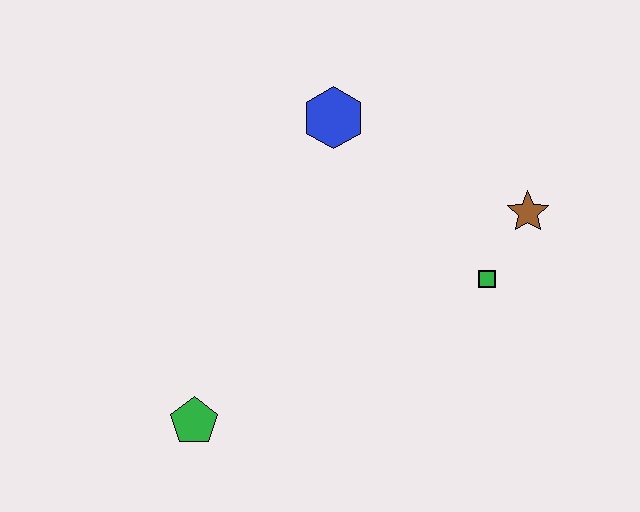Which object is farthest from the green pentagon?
The brown star is farthest from the green pentagon.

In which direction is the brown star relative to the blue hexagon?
The brown star is to the right of the blue hexagon.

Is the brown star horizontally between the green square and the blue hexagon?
No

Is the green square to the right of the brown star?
No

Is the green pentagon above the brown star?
No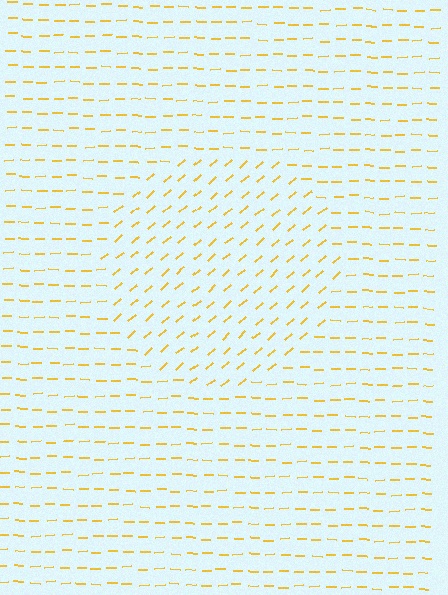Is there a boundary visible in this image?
Yes, there is a texture boundary formed by a change in line orientation.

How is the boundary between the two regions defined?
The boundary is defined purely by a change in line orientation (approximately 40 degrees difference). All lines are the same color and thickness.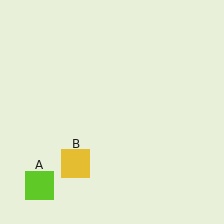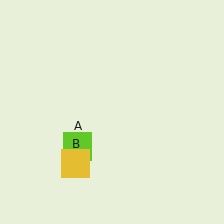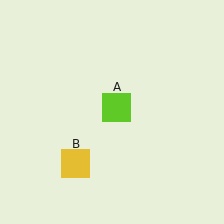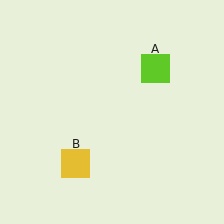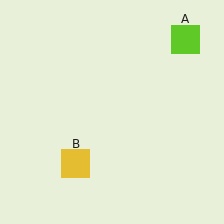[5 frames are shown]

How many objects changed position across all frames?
1 object changed position: lime square (object A).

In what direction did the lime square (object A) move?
The lime square (object A) moved up and to the right.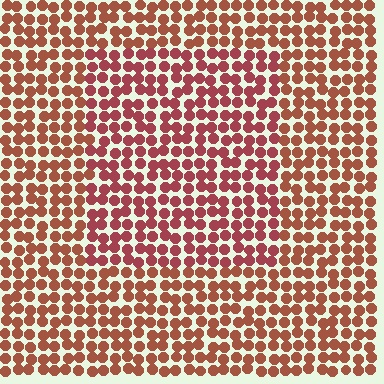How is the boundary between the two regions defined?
The boundary is defined purely by a slight shift in hue (about 22 degrees). Spacing, size, and orientation are identical on both sides.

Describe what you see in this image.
The image is filled with small brown elements in a uniform arrangement. A rectangle-shaped region is visible where the elements are tinted to a slightly different hue, forming a subtle color boundary.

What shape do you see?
I see a rectangle.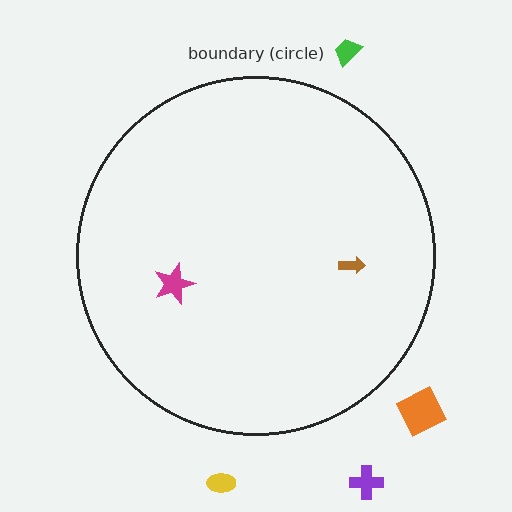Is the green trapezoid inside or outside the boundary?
Outside.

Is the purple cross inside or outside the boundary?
Outside.